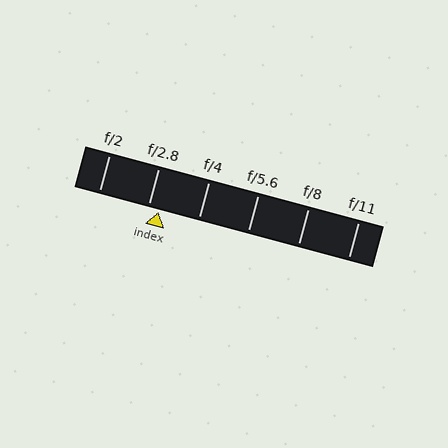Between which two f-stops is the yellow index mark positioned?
The index mark is between f/2.8 and f/4.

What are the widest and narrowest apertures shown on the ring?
The widest aperture shown is f/2 and the narrowest is f/11.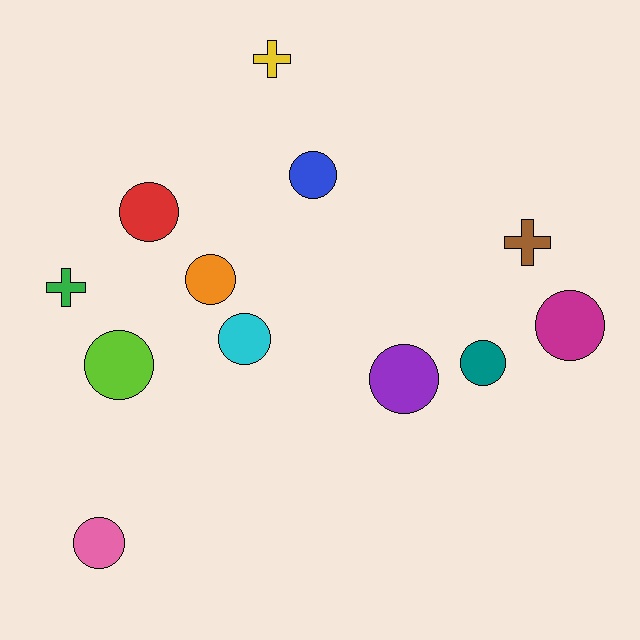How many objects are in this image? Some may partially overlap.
There are 12 objects.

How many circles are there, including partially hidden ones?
There are 9 circles.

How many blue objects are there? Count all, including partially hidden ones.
There is 1 blue object.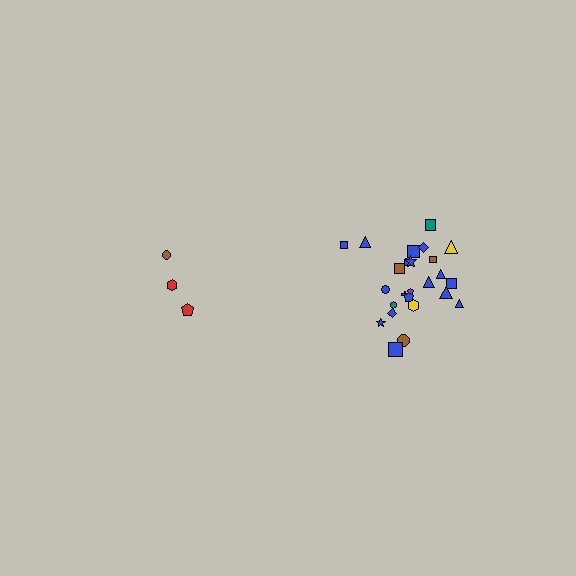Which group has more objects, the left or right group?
The right group.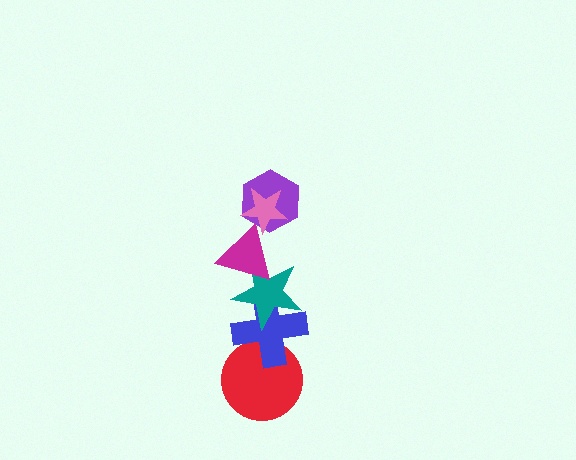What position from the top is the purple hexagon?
The purple hexagon is 2nd from the top.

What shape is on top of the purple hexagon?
The pink star is on top of the purple hexagon.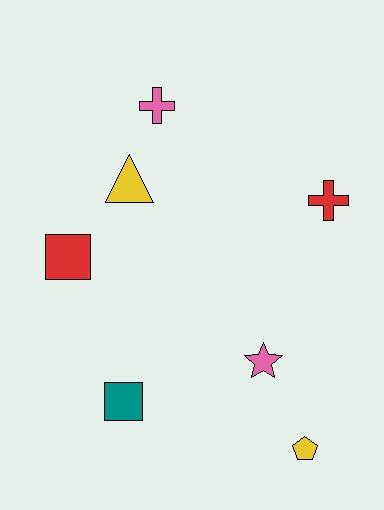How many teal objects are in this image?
There is 1 teal object.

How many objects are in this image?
There are 7 objects.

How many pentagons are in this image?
There is 1 pentagon.